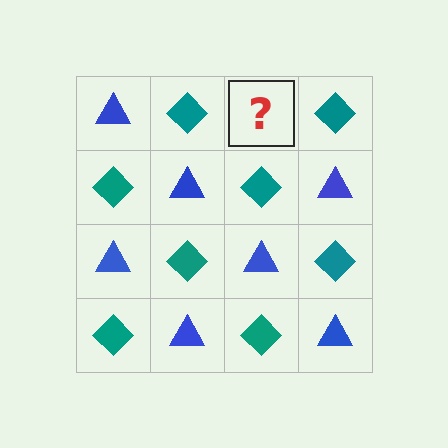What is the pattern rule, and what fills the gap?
The rule is that it alternates blue triangle and teal diamond in a checkerboard pattern. The gap should be filled with a blue triangle.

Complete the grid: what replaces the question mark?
The question mark should be replaced with a blue triangle.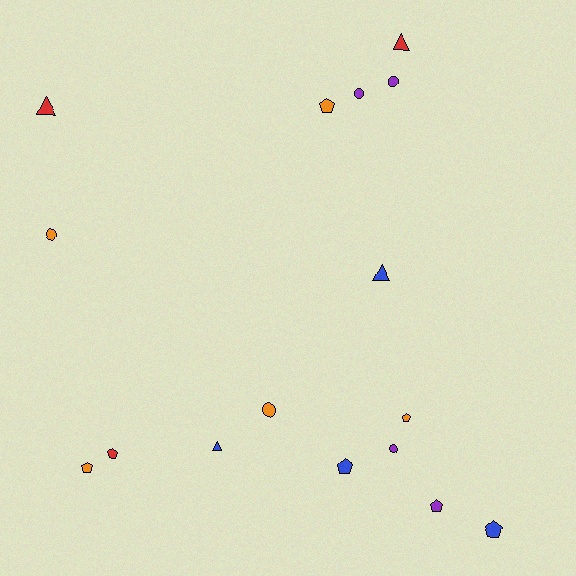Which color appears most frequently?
Orange, with 5 objects.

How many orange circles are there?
There are 2 orange circles.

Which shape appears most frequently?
Pentagon, with 7 objects.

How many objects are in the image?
There are 16 objects.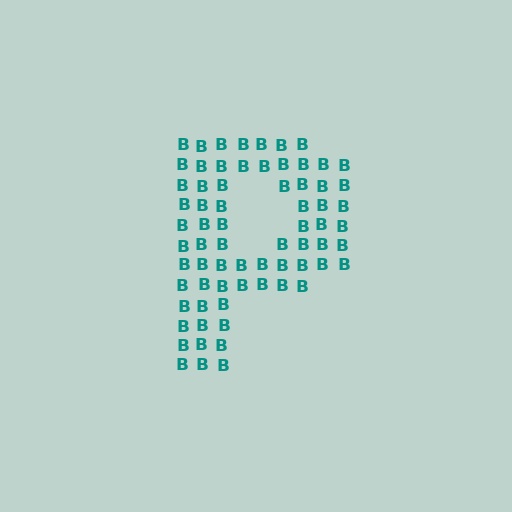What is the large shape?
The large shape is the letter P.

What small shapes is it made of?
It is made of small letter B's.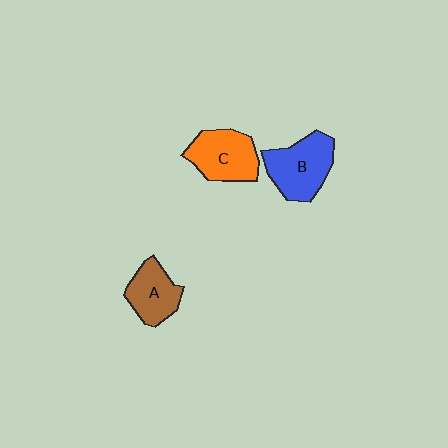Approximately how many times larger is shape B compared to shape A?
Approximately 1.3 times.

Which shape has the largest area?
Shape B (blue).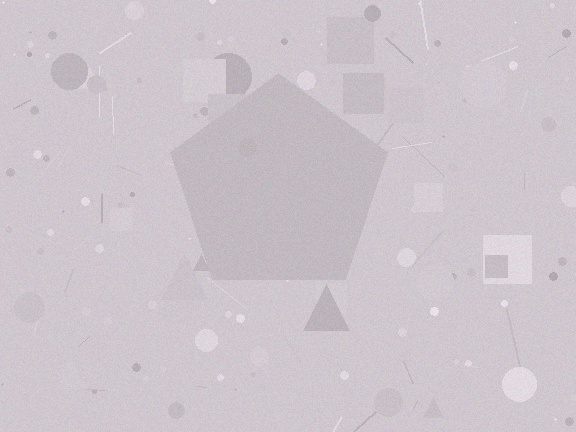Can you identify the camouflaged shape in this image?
The camouflaged shape is a pentagon.